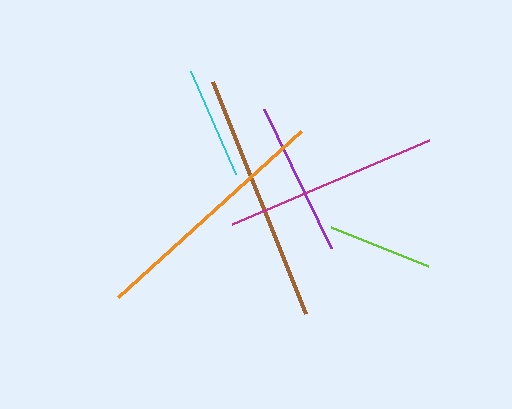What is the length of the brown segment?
The brown segment is approximately 250 pixels long.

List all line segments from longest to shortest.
From longest to shortest: brown, orange, magenta, purple, cyan, lime.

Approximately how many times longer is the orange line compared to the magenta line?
The orange line is approximately 1.2 times the length of the magenta line.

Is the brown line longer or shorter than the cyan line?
The brown line is longer than the cyan line.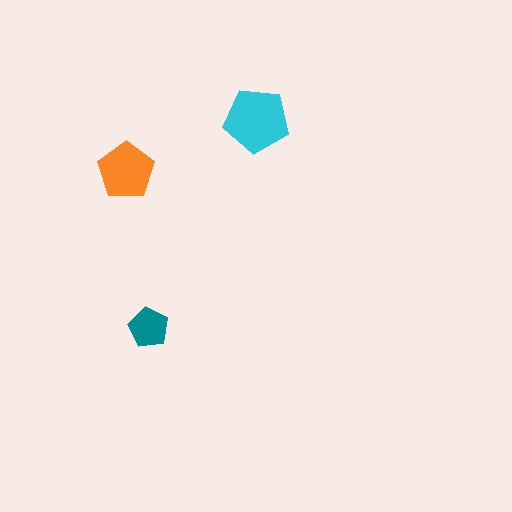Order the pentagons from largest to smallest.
the cyan one, the orange one, the teal one.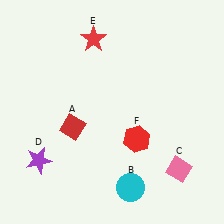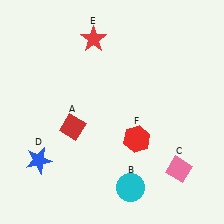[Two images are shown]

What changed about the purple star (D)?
In Image 1, D is purple. In Image 2, it changed to blue.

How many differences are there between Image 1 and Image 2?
There is 1 difference between the two images.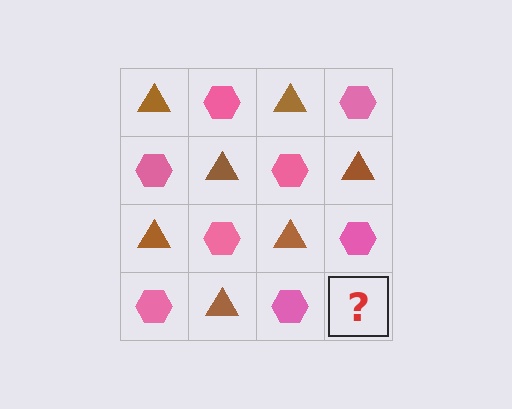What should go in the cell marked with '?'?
The missing cell should contain a brown triangle.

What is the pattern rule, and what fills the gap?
The rule is that it alternates brown triangle and pink hexagon in a checkerboard pattern. The gap should be filled with a brown triangle.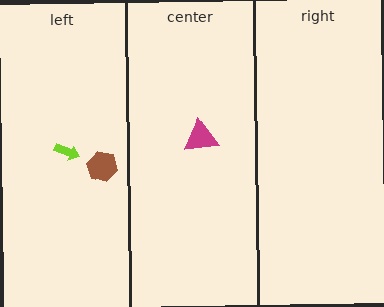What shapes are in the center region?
The magenta triangle.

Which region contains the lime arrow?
The left region.